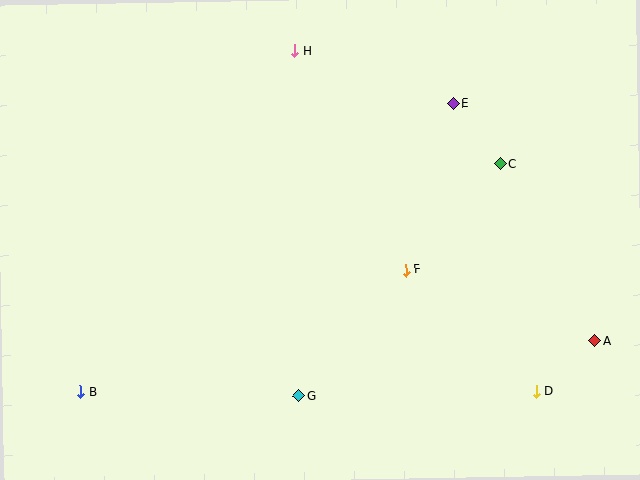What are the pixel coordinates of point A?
Point A is at (594, 341).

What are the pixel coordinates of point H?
Point H is at (294, 51).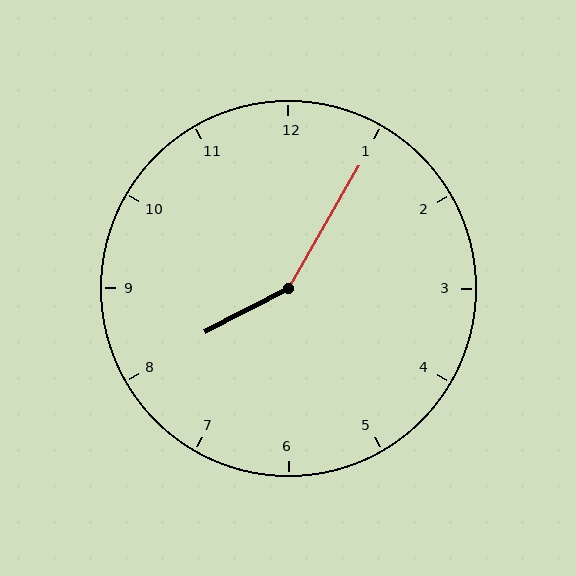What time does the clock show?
8:05.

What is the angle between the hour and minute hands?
Approximately 148 degrees.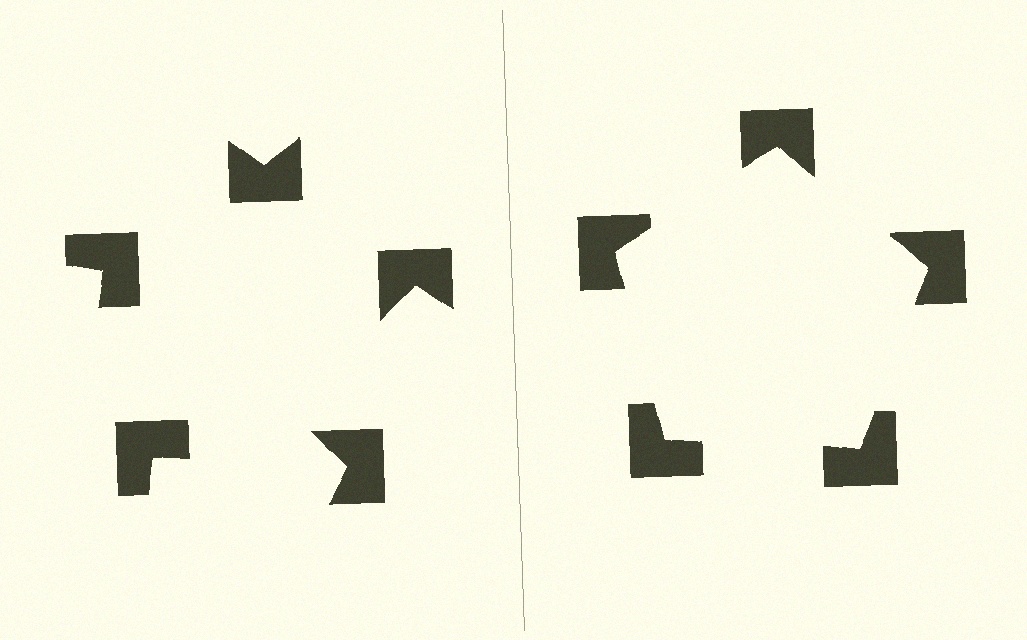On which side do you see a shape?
An illusory pentagon appears on the right side. On the left side the wedge cuts are rotated, so no coherent shape forms.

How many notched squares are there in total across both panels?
10 — 5 on each side.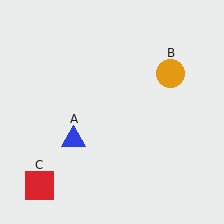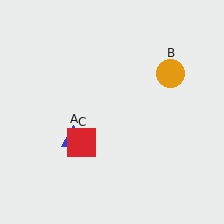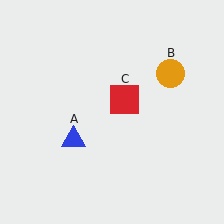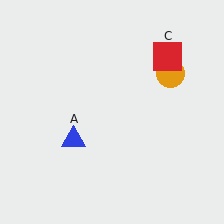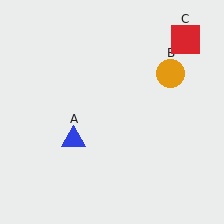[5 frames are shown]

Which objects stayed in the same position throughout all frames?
Blue triangle (object A) and orange circle (object B) remained stationary.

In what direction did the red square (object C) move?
The red square (object C) moved up and to the right.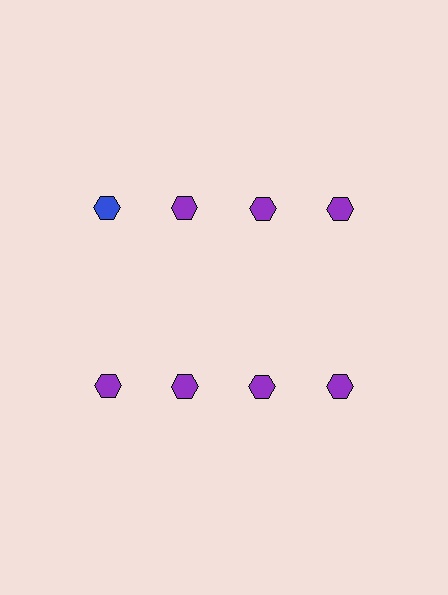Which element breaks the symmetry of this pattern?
The blue hexagon in the top row, leftmost column breaks the symmetry. All other shapes are purple hexagons.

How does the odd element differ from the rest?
It has a different color: blue instead of purple.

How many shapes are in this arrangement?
There are 8 shapes arranged in a grid pattern.